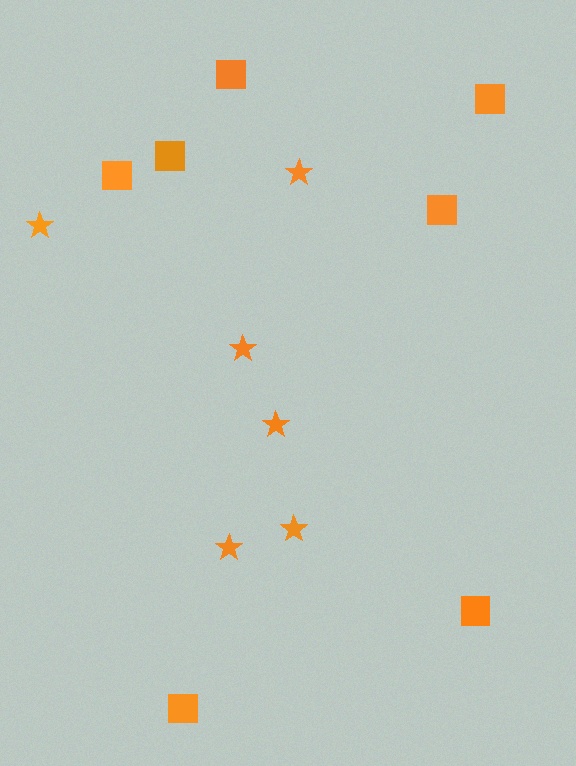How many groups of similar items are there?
There are 2 groups: one group of stars (6) and one group of squares (7).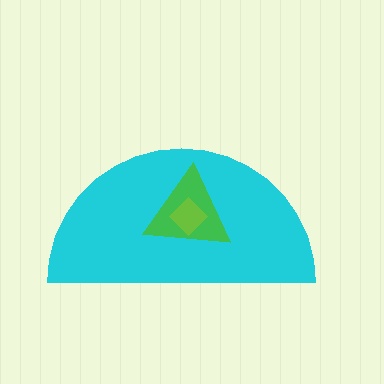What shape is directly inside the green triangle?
The lime diamond.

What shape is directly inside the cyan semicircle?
The green triangle.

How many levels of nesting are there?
3.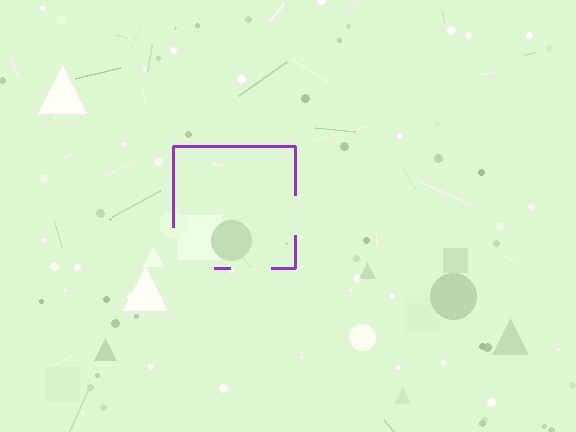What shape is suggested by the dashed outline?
The dashed outline suggests a square.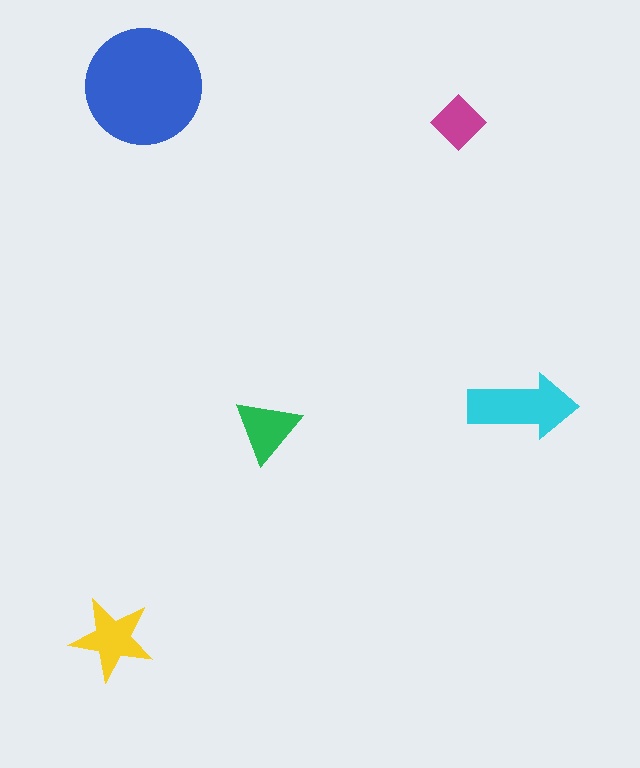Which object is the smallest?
The magenta diamond.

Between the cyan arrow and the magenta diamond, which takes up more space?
The cyan arrow.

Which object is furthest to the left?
The yellow star is leftmost.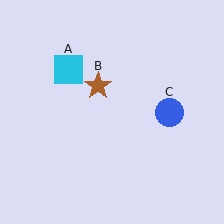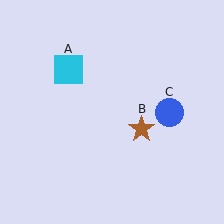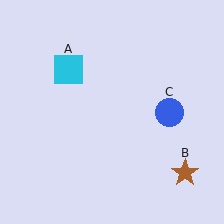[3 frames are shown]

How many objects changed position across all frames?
1 object changed position: brown star (object B).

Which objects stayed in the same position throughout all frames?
Cyan square (object A) and blue circle (object C) remained stationary.